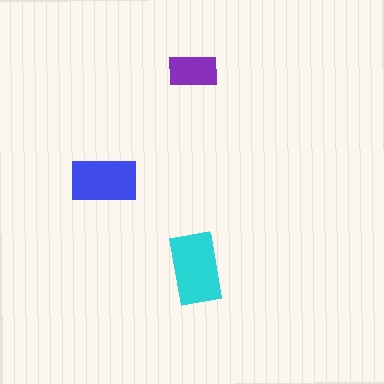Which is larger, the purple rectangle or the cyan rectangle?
The cyan one.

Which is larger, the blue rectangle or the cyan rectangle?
The cyan one.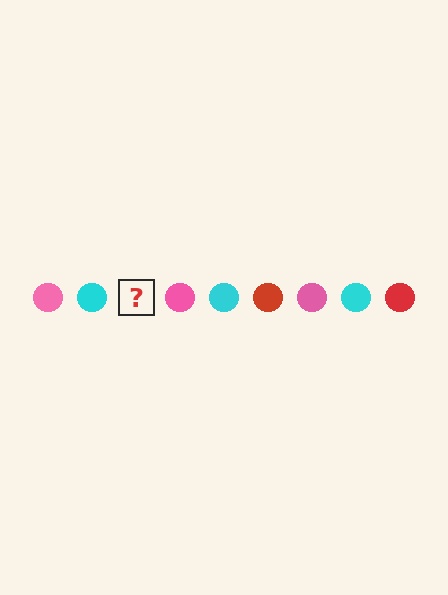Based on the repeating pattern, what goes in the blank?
The blank should be a red circle.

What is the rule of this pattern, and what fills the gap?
The rule is that the pattern cycles through pink, cyan, red circles. The gap should be filled with a red circle.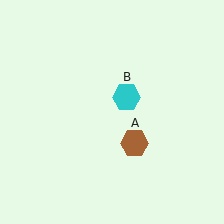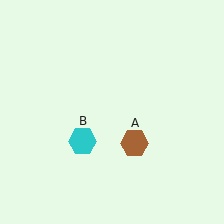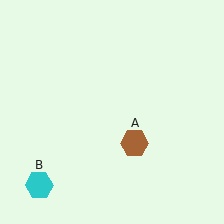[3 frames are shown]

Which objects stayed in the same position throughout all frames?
Brown hexagon (object A) remained stationary.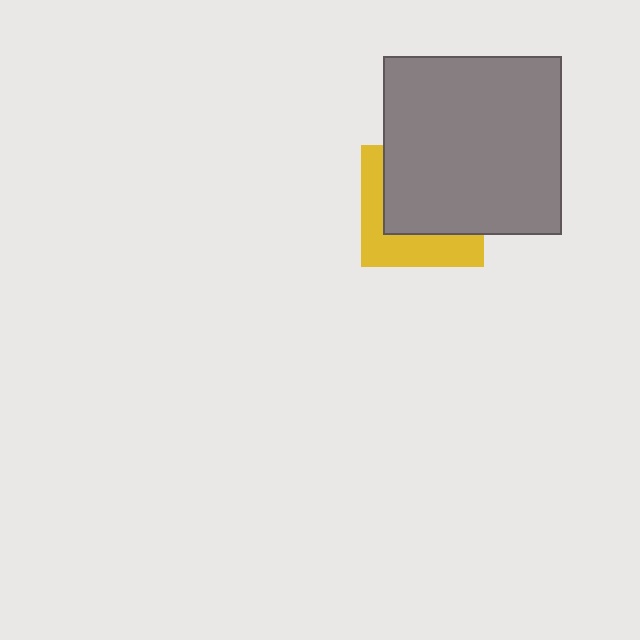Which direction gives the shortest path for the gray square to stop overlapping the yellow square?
Moving toward the upper-right gives the shortest separation.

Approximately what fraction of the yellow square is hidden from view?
Roughly 60% of the yellow square is hidden behind the gray square.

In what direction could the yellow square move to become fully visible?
The yellow square could move toward the lower-left. That would shift it out from behind the gray square entirely.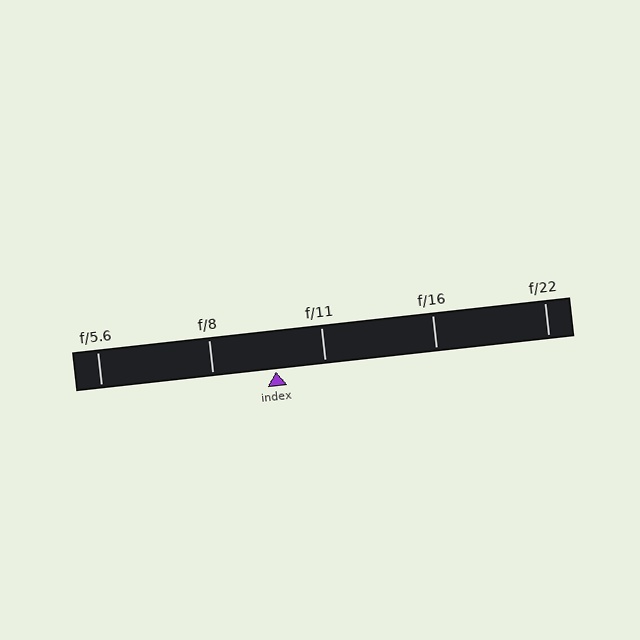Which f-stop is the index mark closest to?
The index mark is closest to f/11.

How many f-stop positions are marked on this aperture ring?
There are 5 f-stop positions marked.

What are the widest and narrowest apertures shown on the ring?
The widest aperture shown is f/5.6 and the narrowest is f/22.